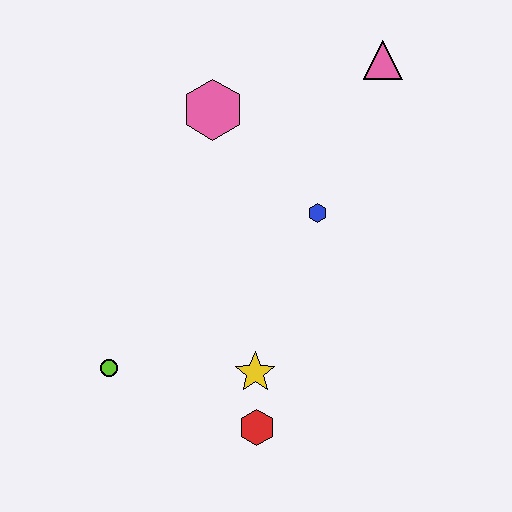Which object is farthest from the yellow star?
The pink triangle is farthest from the yellow star.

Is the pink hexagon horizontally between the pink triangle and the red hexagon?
No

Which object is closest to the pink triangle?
The blue hexagon is closest to the pink triangle.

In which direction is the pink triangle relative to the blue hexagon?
The pink triangle is above the blue hexagon.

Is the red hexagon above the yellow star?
No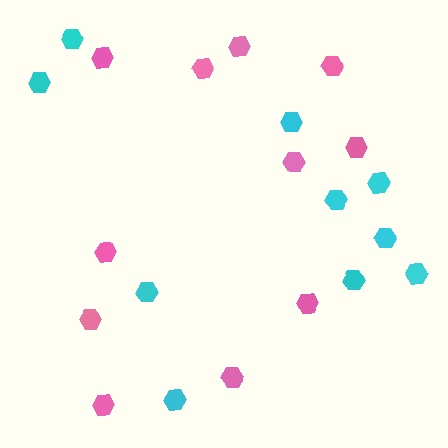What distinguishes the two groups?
There are 2 groups: one group of cyan hexagons (10) and one group of pink hexagons (11).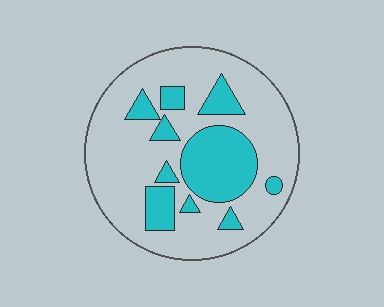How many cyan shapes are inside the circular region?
10.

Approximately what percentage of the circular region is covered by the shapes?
Approximately 25%.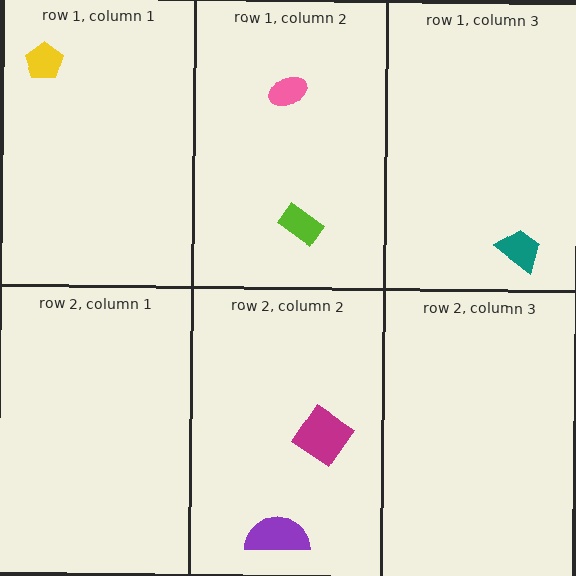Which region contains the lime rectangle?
The row 1, column 2 region.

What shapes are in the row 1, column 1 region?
The yellow pentagon.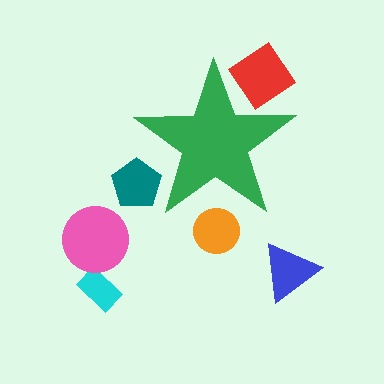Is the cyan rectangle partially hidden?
No, the cyan rectangle is fully visible.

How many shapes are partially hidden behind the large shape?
3 shapes are partially hidden.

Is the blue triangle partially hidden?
No, the blue triangle is fully visible.